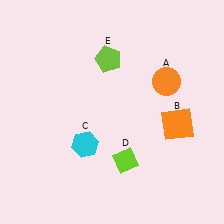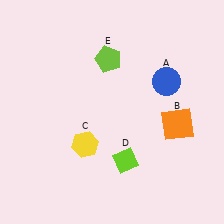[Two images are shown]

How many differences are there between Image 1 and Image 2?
There are 2 differences between the two images.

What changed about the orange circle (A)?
In Image 1, A is orange. In Image 2, it changed to blue.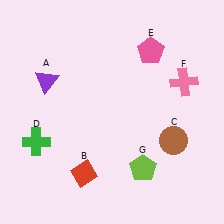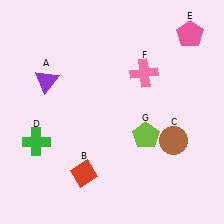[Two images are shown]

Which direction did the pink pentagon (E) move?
The pink pentagon (E) moved right.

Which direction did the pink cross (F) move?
The pink cross (F) moved left.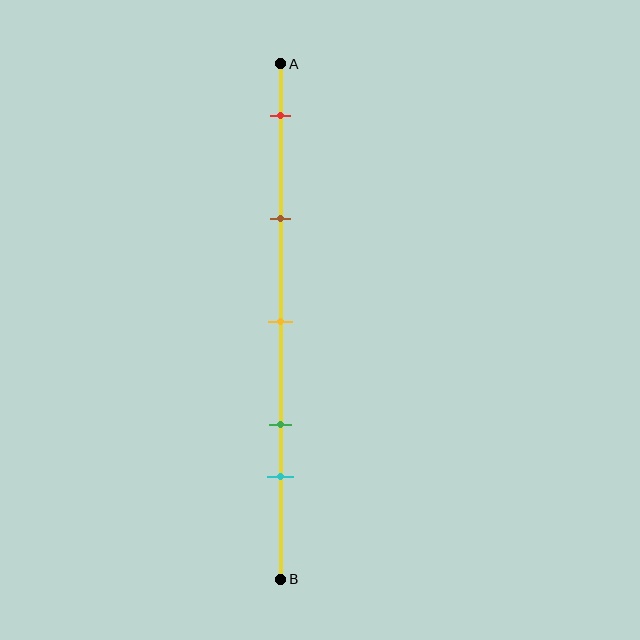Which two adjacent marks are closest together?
The green and cyan marks are the closest adjacent pair.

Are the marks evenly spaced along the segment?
No, the marks are not evenly spaced.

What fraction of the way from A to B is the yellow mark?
The yellow mark is approximately 50% (0.5) of the way from A to B.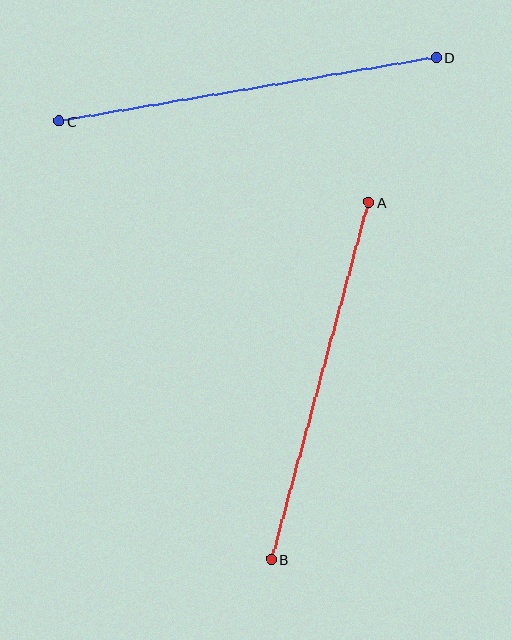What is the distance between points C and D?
The distance is approximately 382 pixels.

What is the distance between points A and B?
The distance is approximately 370 pixels.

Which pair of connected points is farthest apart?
Points C and D are farthest apart.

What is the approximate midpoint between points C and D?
The midpoint is at approximately (247, 90) pixels.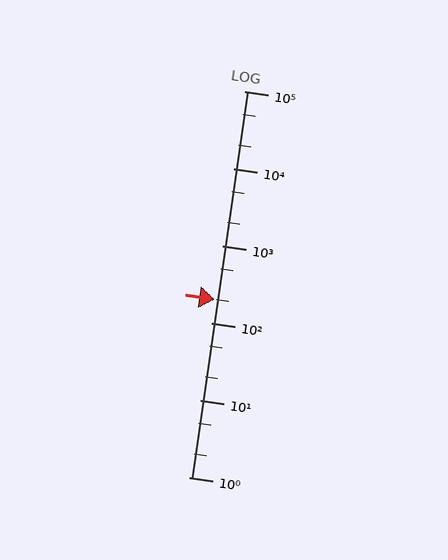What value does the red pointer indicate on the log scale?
The pointer indicates approximately 200.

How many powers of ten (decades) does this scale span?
The scale spans 5 decades, from 1 to 100000.